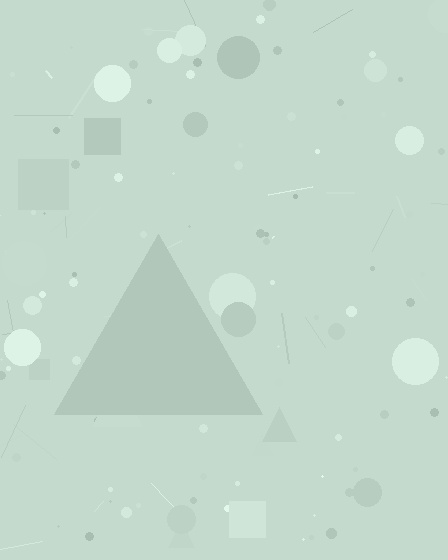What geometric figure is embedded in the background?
A triangle is embedded in the background.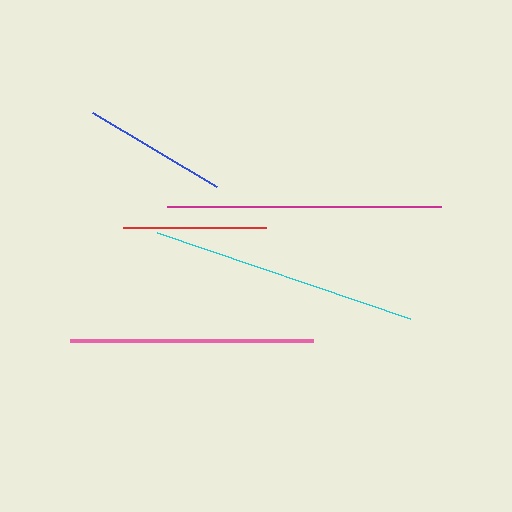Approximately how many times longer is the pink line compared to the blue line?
The pink line is approximately 1.7 times the length of the blue line.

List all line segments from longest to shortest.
From longest to shortest: magenta, cyan, pink, blue, red.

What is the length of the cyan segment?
The cyan segment is approximately 267 pixels long.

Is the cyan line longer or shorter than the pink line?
The cyan line is longer than the pink line.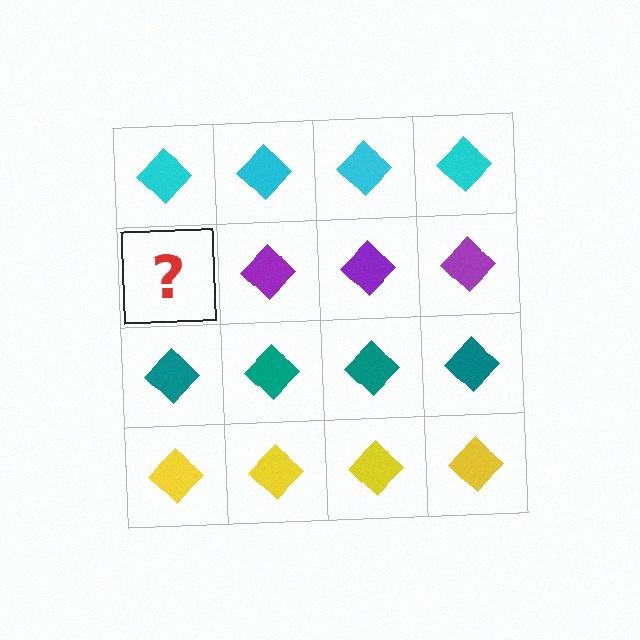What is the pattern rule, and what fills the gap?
The rule is that each row has a consistent color. The gap should be filled with a purple diamond.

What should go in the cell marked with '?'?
The missing cell should contain a purple diamond.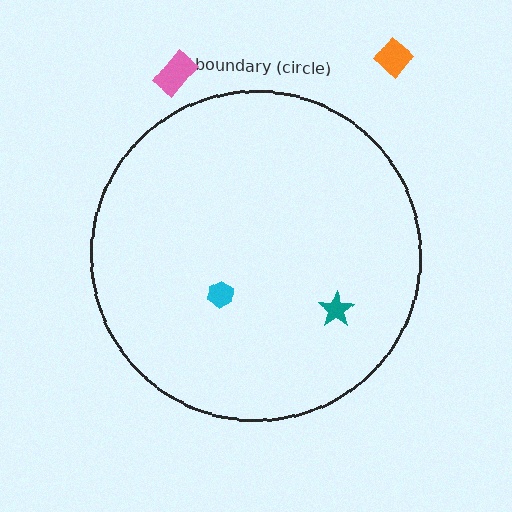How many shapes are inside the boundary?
2 inside, 2 outside.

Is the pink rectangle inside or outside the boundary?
Outside.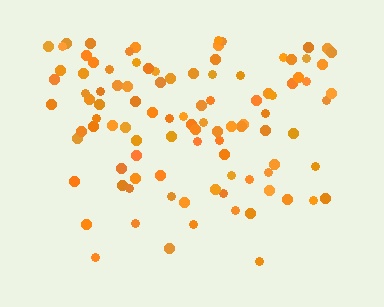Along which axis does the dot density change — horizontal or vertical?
Vertical.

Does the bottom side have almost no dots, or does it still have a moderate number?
Still a moderate number, just noticeably fewer than the top.